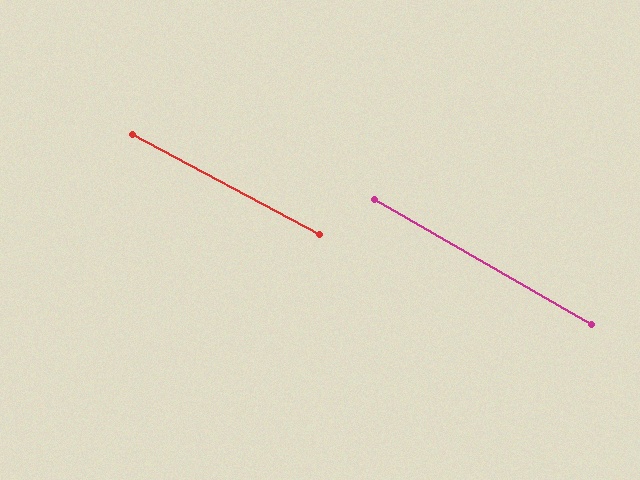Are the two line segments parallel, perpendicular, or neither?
Parallel — their directions differ by only 1.8°.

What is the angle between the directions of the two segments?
Approximately 2 degrees.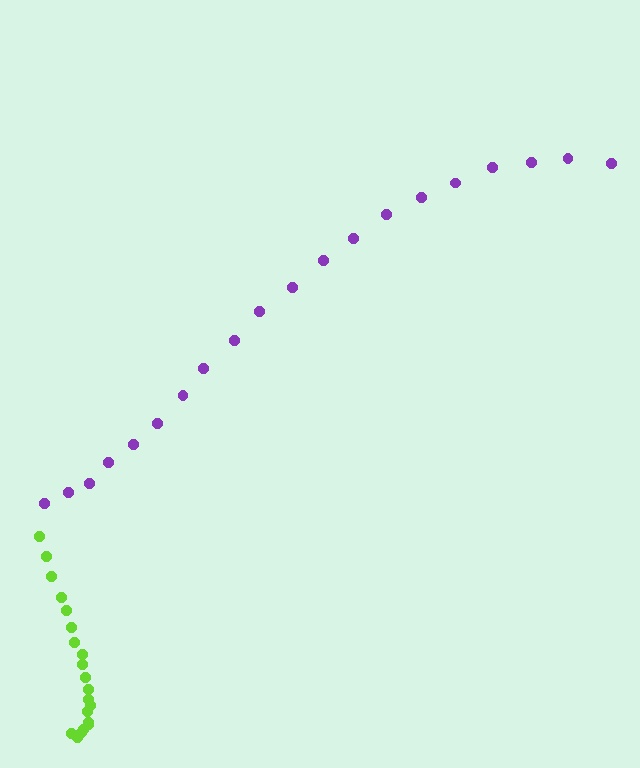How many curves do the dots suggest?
There are 2 distinct paths.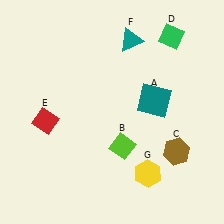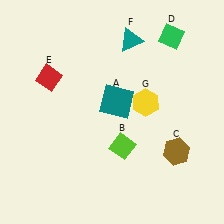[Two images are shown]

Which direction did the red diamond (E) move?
The red diamond (E) moved up.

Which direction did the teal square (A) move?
The teal square (A) moved left.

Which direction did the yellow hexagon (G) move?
The yellow hexagon (G) moved up.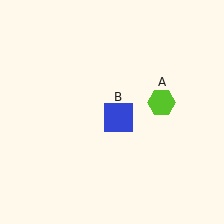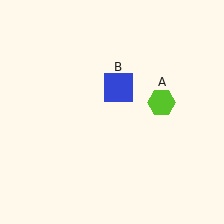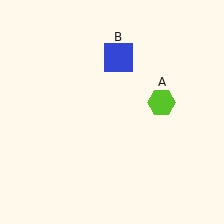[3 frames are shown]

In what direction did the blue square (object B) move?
The blue square (object B) moved up.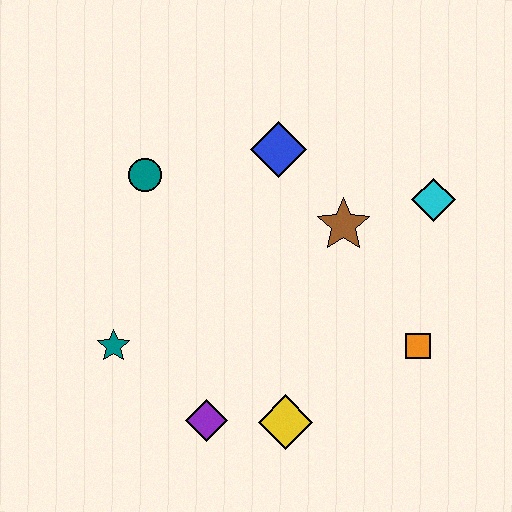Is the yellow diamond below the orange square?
Yes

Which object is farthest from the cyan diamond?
The teal star is farthest from the cyan diamond.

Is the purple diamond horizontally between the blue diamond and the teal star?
Yes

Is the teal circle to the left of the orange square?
Yes